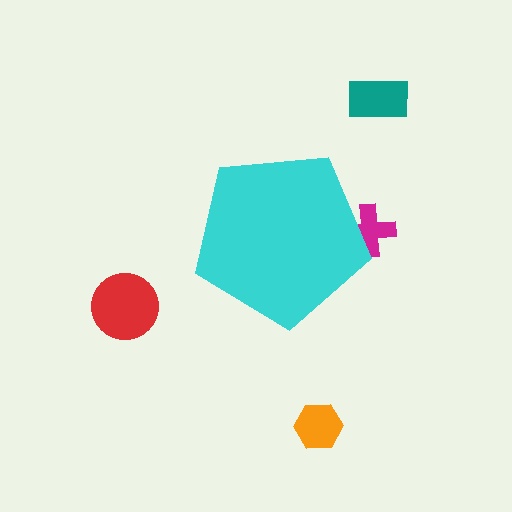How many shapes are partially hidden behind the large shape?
1 shape is partially hidden.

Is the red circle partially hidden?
No, the red circle is fully visible.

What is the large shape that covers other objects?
A cyan pentagon.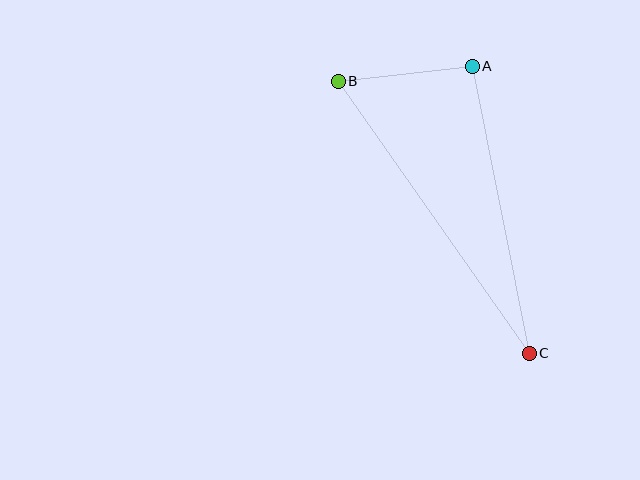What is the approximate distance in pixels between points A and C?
The distance between A and C is approximately 293 pixels.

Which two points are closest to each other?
Points A and B are closest to each other.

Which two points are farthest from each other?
Points B and C are farthest from each other.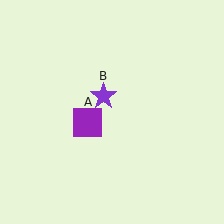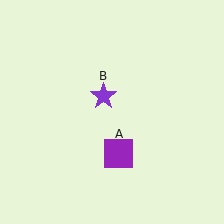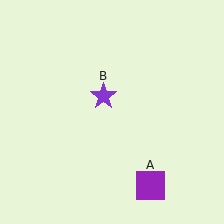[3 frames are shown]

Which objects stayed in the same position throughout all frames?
Purple star (object B) remained stationary.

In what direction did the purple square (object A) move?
The purple square (object A) moved down and to the right.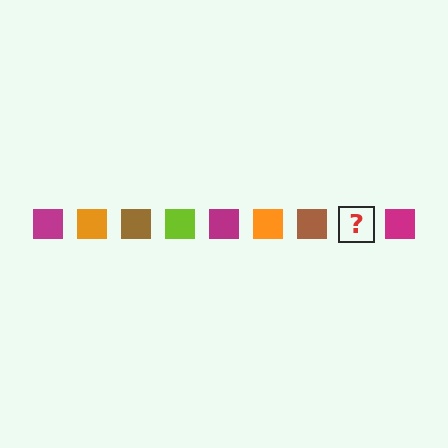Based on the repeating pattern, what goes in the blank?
The blank should be a lime square.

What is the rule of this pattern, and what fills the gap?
The rule is that the pattern cycles through magenta, orange, brown, lime squares. The gap should be filled with a lime square.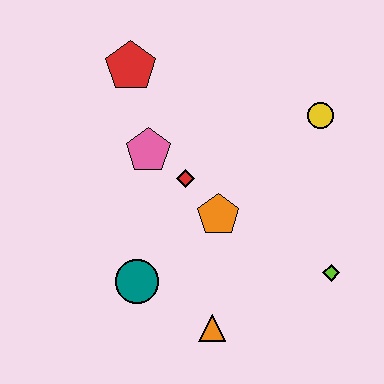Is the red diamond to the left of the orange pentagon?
Yes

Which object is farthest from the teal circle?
The yellow circle is farthest from the teal circle.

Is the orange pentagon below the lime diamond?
No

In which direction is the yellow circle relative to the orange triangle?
The yellow circle is above the orange triangle.